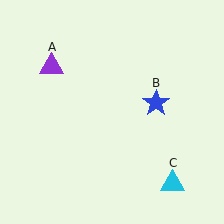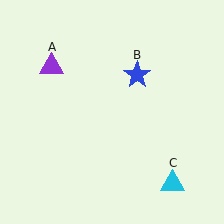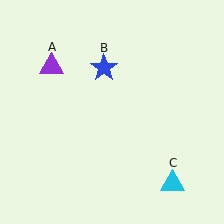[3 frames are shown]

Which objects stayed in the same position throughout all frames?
Purple triangle (object A) and cyan triangle (object C) remained stationary.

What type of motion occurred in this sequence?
The blue star (object B) rotated counterclockwise around the center of the scene.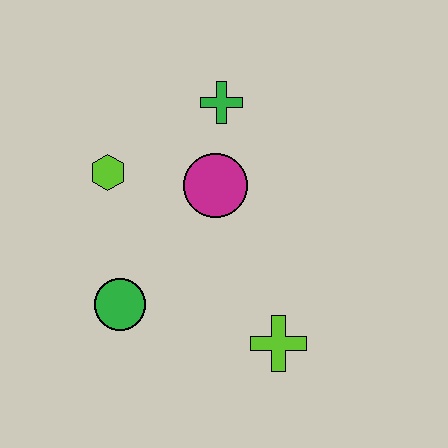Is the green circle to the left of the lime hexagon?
No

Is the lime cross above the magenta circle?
No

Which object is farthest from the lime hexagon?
The lime cross is farthest from the lime hexagon.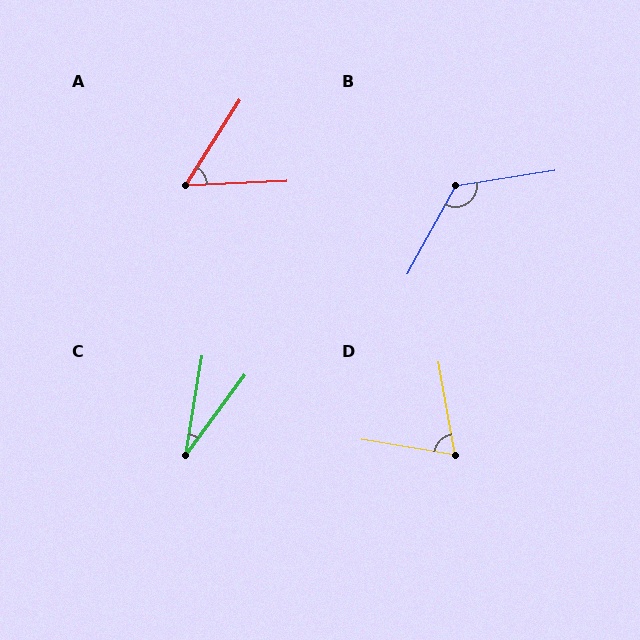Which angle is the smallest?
C, at approximately 27 degrees.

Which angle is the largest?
B, at approximately 127 degrees.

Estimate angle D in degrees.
Approximately 70 degrees.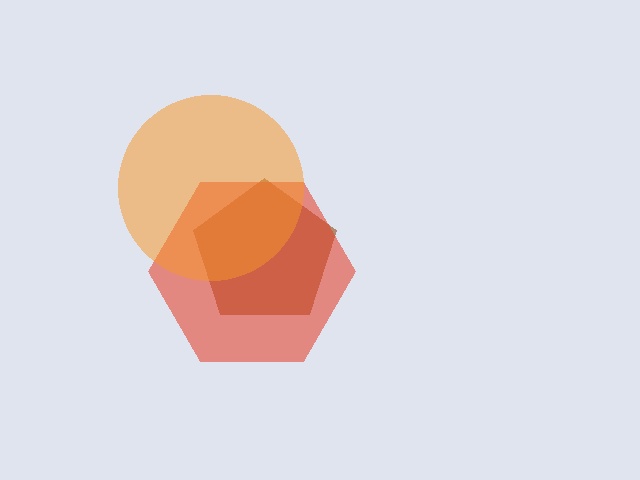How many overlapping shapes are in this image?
There are 3 overlapping shapes in the image.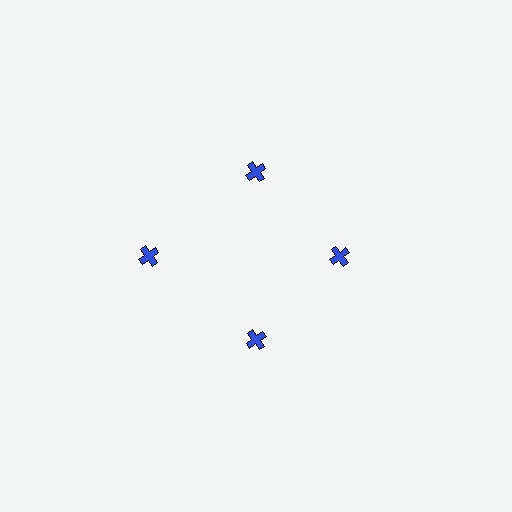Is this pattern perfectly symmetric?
No. The 4 blue crosses are arranged in a ring, but one element near the 9 o'clock position is pushed outward from the center, breaking the 4-fold rotational symmetry.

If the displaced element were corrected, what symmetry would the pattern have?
It would have 4-fold rotational symmetry — the pattern would map onto itself every 90 degrees.